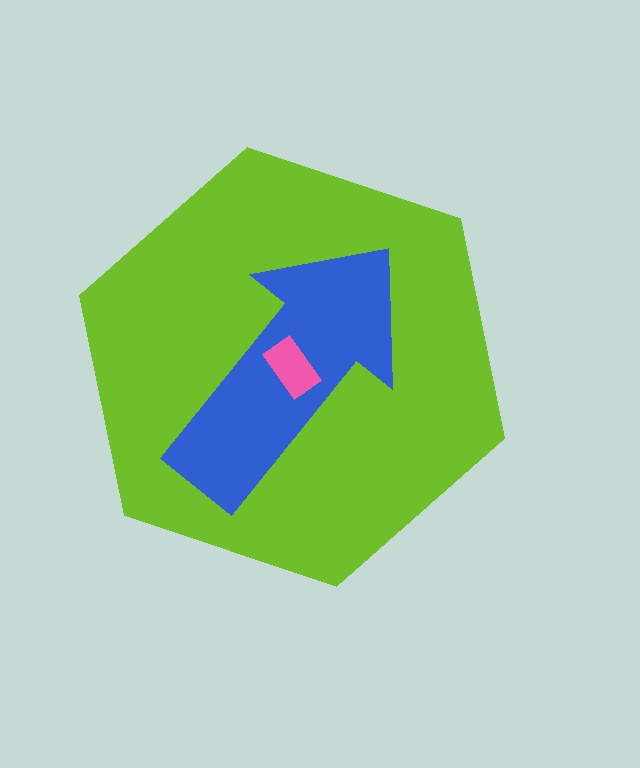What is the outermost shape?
The lime hexagon.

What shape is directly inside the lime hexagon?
The blue arrow.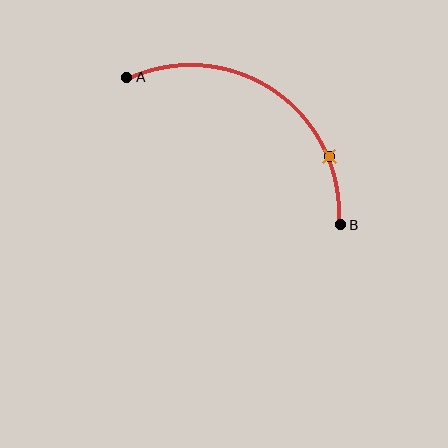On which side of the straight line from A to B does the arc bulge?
The arc bulges above and to the right of the straight line connecting A and B.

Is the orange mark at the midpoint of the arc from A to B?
No. The orange mark lies on the arc but is closer to endpoint B. The arc midpoint would be at the point on the curve equidistant along the arc from both A and B.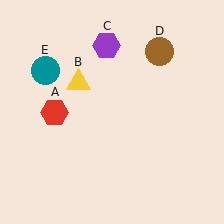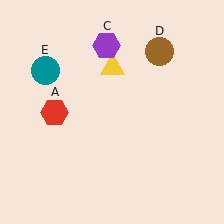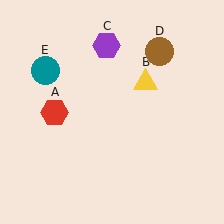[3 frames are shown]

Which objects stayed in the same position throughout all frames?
Red hexagon (object A) and purple hexagon (object C) and brown circle (object D) and teal circle (object E) remained stationary.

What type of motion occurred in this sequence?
The yellow triangle (object B) rotated clockwise around the center of the scene.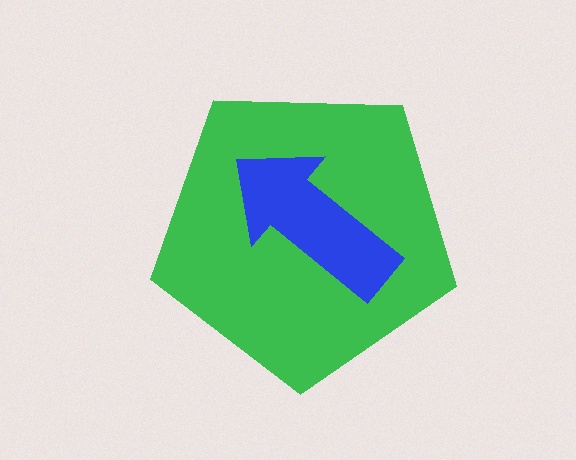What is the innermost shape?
The blue arrow.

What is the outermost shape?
The green pentagon.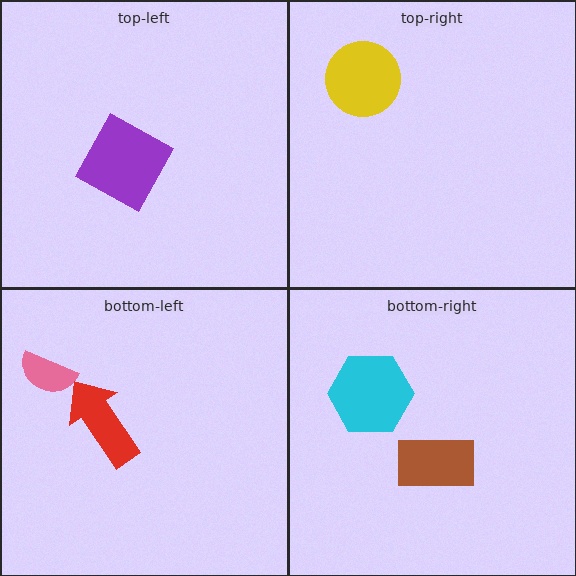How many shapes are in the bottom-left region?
2.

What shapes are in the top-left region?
The purple square.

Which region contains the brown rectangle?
The bottom-right region.